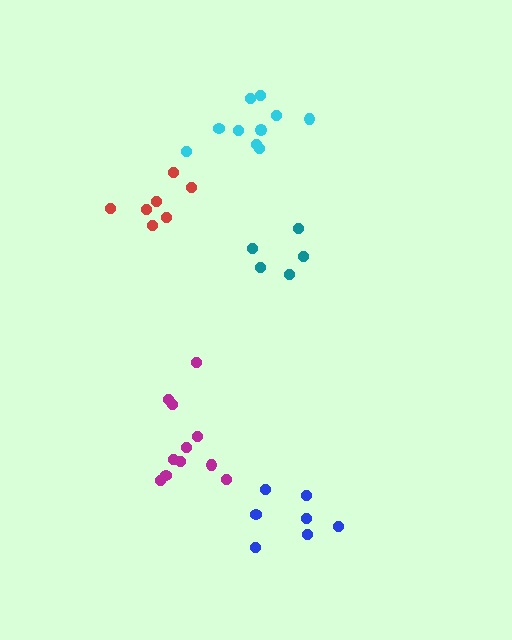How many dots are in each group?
Group 1: 5 dots, Group 2: 7 dots, Group 3: 10 dots, Group 4: 7 dots, Group 5: 11 dots (40 total).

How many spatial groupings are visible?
There are 5 spatial groupings.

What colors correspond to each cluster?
The clusters are colored: teal, red, cyan, blue, magenta.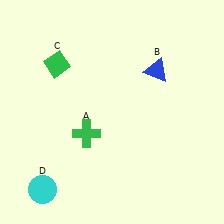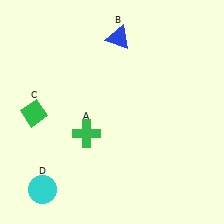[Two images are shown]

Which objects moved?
The objects that moved are: the blue triangle (B), the green diamond (C).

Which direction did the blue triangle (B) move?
The blue triangle (B) moved left.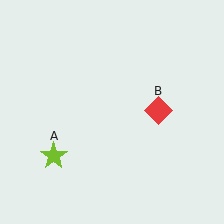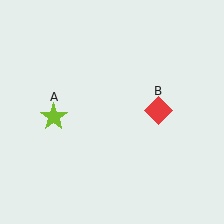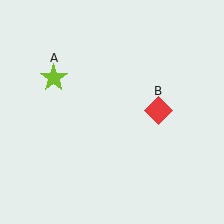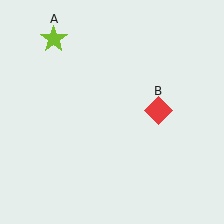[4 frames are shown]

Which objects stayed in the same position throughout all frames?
Red diamond (object B) remained stationary.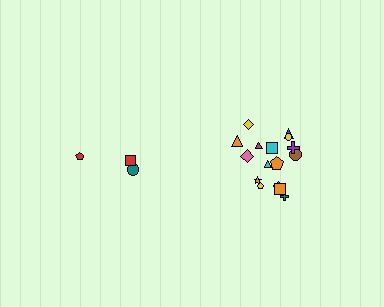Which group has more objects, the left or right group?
The right group.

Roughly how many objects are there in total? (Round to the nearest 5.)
Roughly 20 objects in total.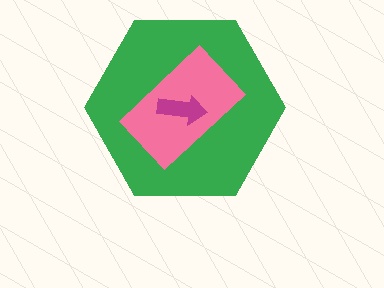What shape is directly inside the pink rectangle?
The magenta arrow.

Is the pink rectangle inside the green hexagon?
Yes.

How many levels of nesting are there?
3.